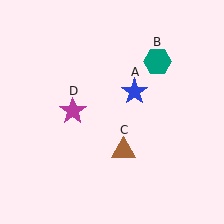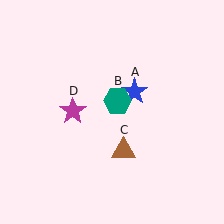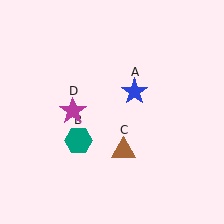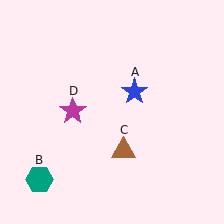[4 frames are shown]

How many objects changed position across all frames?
1 object changed position: teal hexagon (object B).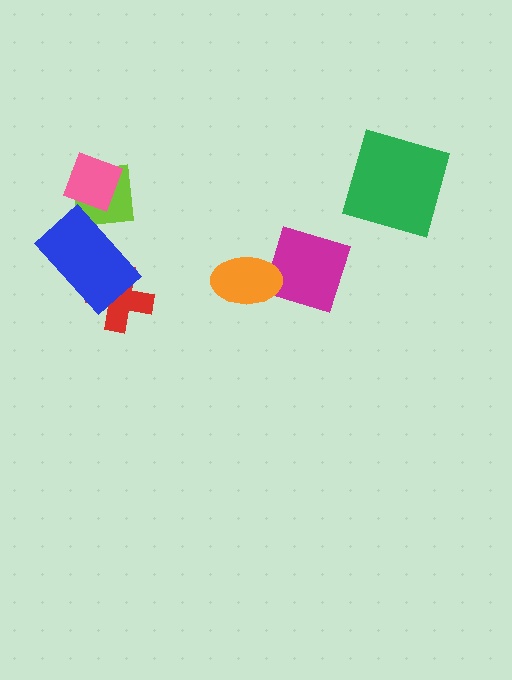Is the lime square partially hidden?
Yes, it is partially covered by another shape.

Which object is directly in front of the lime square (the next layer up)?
The pink diamond is directly in front of the lime square.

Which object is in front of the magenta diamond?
The orange ellipse is in front of the magenta diamond.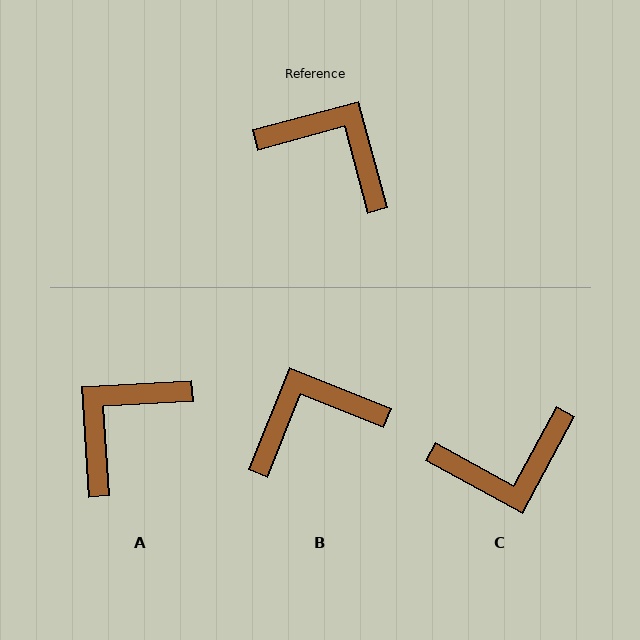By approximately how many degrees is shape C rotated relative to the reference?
Approximately 133 degrees clockwise.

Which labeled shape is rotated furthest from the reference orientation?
C, about 133 degrees away.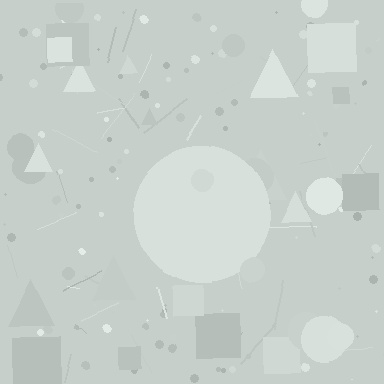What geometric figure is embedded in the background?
A circle is embedded in the background.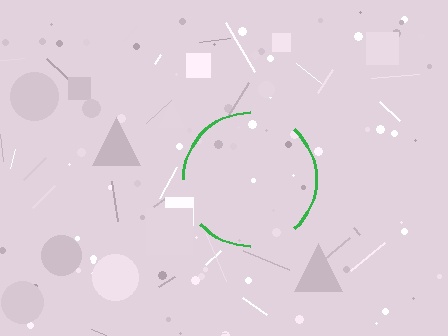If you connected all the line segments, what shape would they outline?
They would outline a circle.